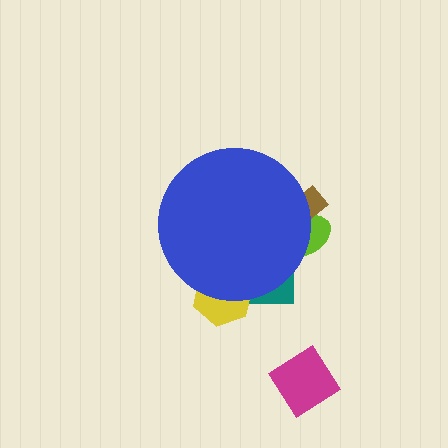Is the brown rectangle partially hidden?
Yes, the brown rectangle is partially hidden behind the blue circle.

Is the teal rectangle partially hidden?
Yes, the teal rectangle is partially hidden behind the blue circle.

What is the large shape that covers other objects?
A blue circle.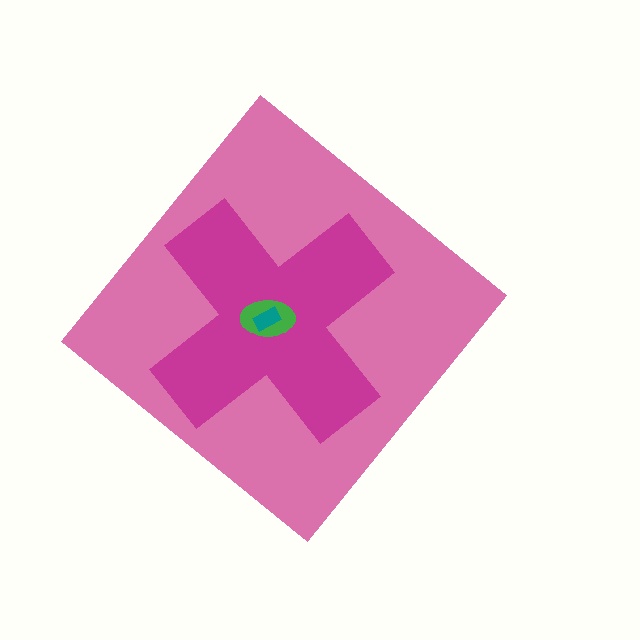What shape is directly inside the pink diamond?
The magenta cross.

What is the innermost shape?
The teal rectangle.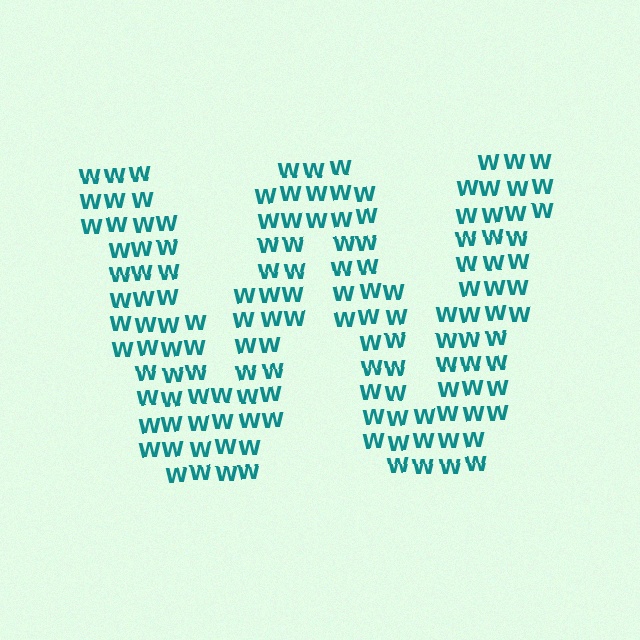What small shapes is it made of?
It is made of small letter W's.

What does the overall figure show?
The overall figure shows the letter W.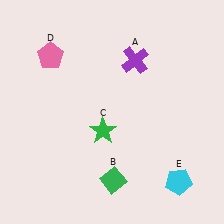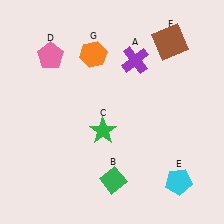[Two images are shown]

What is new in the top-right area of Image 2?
A brown square (F) was added in the top-right area of Image 2.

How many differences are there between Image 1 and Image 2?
There are 2 differences between the two images.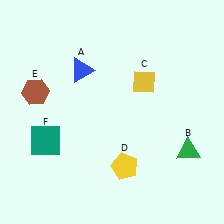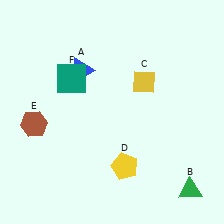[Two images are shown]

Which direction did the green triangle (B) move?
The green triangle (B) moved down.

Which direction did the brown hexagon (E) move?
The brown hexagon (E) moved down.